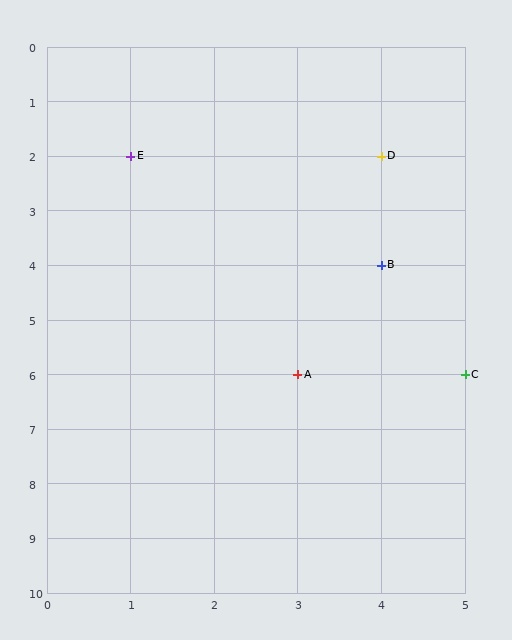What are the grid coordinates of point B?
Point B is at grid coordinates (4, 4).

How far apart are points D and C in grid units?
Points D and C are 1 column and 4 rows apart (about 4.1 grid units diagonally).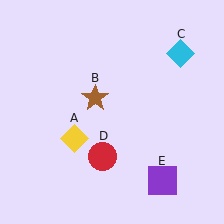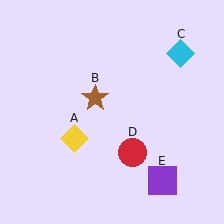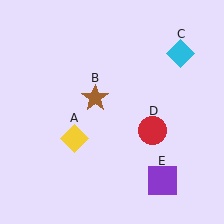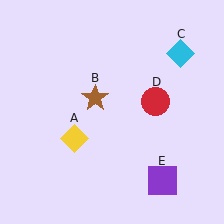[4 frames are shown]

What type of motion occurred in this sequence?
The red circle (object D) rotated counterclockwise around the center of the scene.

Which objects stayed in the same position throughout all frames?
Yellow diamond (object A) and brown star (object B) and cyan diamond (object C) and purple square (object E) remained stationary.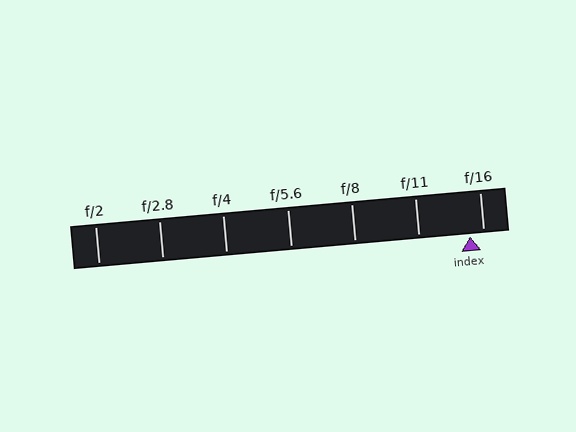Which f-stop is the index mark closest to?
The index mark is closest to f/16.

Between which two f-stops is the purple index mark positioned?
The index mark is between f/11 and f/16.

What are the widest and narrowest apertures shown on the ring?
The widest aperture shown is f/2 and the narrowest is f/16.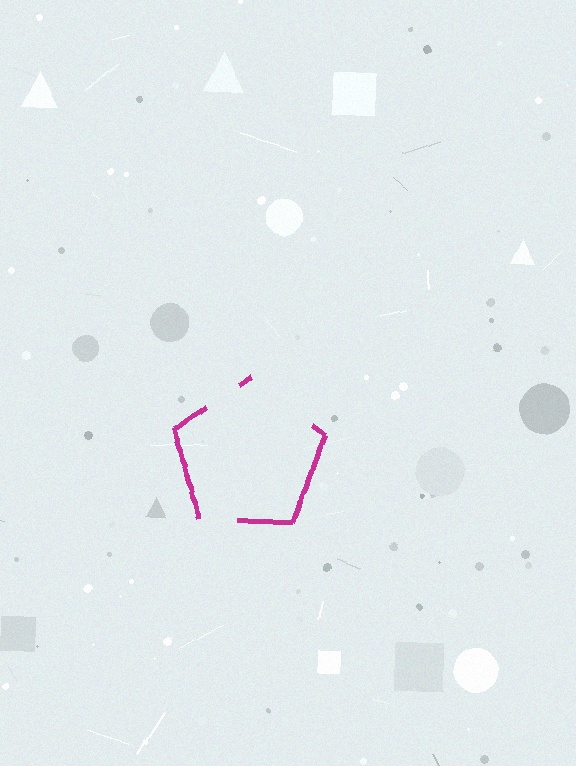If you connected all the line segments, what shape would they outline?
They would outline a pentagon.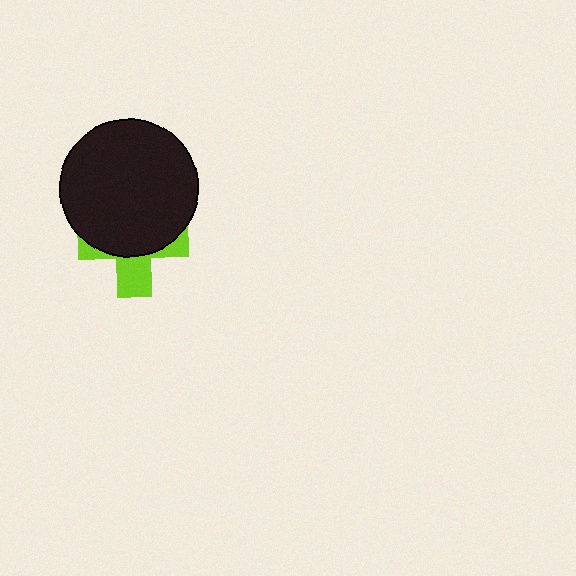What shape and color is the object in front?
The object in front is a black circle.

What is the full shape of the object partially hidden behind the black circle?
The partially hidden object is a lime cross.